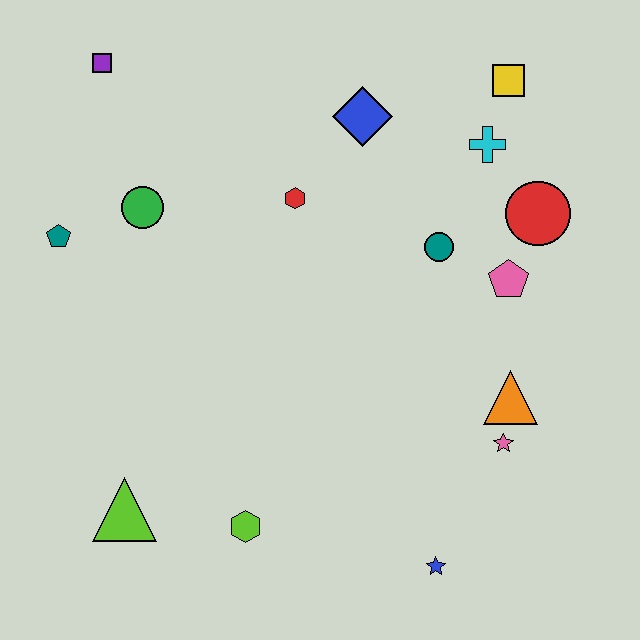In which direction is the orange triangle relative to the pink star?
The orange triangle is above the pink star.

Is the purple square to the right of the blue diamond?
No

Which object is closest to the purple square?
The green circle is closest to the purple square.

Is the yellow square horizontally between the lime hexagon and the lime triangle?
No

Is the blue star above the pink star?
No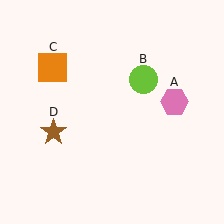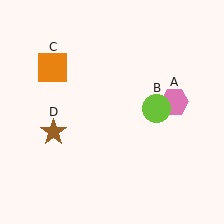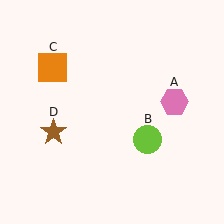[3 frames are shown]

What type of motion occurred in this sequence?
The lime circle (object B) rotated clockwise around the center of the scene.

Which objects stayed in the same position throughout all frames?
Pink hexagon (object A) and orange square (object C) and brown star (object D) remained stationary.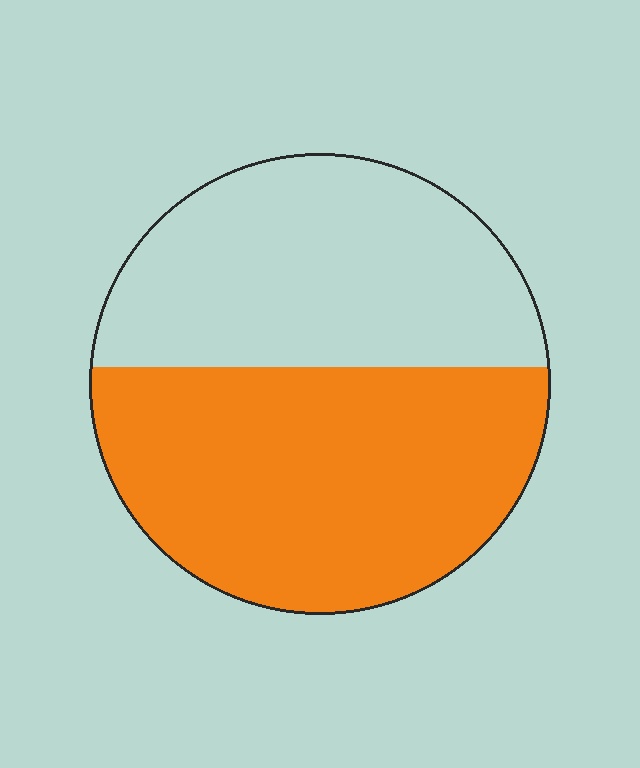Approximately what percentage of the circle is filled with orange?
Approximately 55%.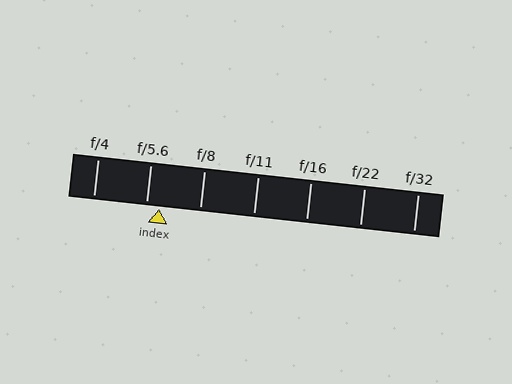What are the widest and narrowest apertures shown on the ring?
The widest aperture shown is f/4 and the narrowest is f/32.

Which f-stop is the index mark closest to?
The index mark is closest to f/5.6.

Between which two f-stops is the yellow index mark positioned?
The index mark is between f/5.6 and f/8.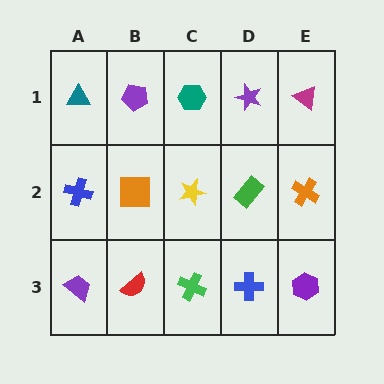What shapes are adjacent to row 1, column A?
A blue cross (row 2, column A), a purple pentagon (row 1, column B).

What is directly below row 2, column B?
A red semicircle.